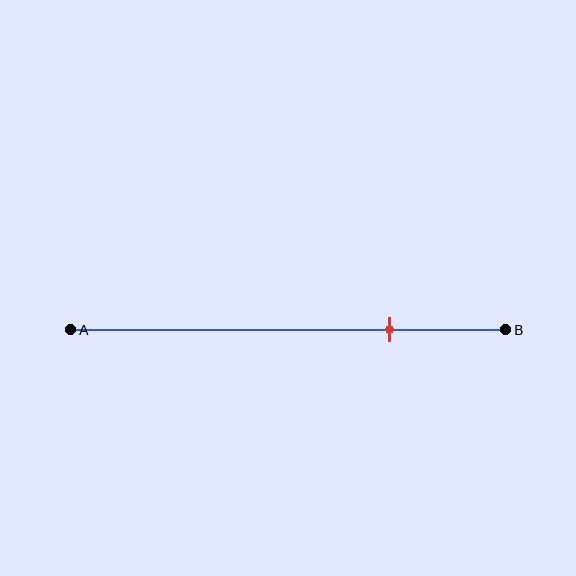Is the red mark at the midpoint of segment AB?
No, the mark is at about 75% from A, not at the 50% midpoint.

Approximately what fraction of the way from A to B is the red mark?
The red mark is approximately 75% of the way from A to B.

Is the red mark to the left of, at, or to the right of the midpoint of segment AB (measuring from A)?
The red mark is to the right of the midpoint of segment AB.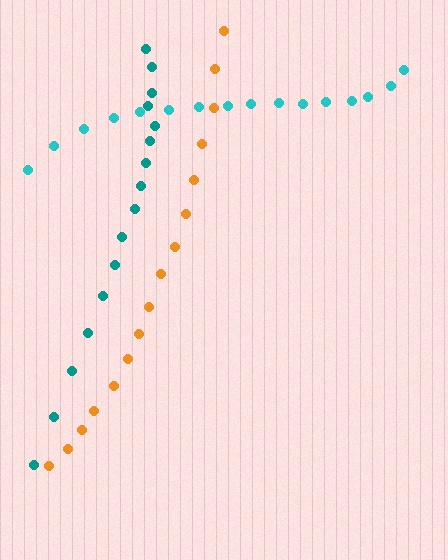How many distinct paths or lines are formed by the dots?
There are 3 distinct paths.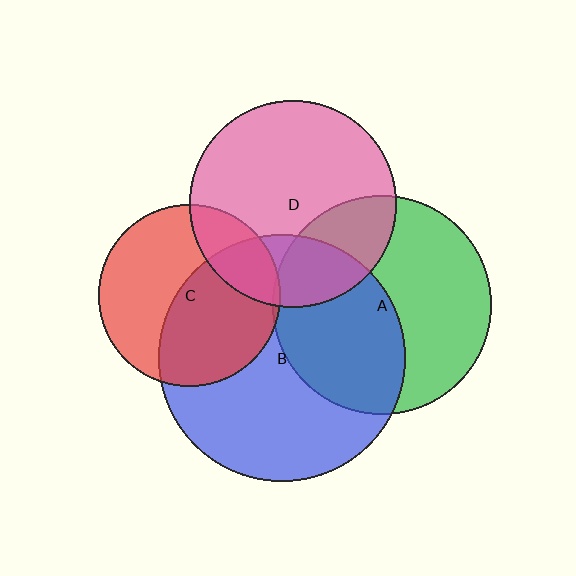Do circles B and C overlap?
Yes.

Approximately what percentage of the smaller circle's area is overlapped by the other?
Approximately 50%.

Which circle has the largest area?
Circle B (blue).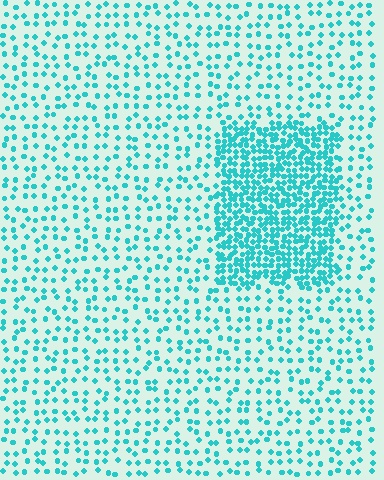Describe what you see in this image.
The image contains small cyan elements arranged at two different densities. A rectangle-shaped region is visible where the elements are more densely packed than the surrounding area.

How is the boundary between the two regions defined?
The boundary is defined by a change in element density (approximately 2.9x ratio). All elements are the same color, size, and shape.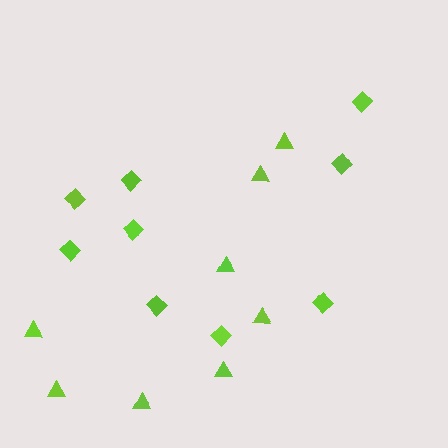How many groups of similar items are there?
There are 2 groups: one group of diamonds (9) and one group of triangles (8).